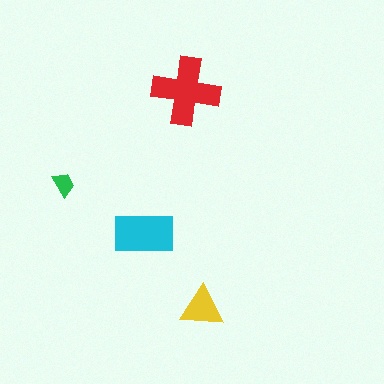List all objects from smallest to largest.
The green trapezoid, the yellow triangle, the cyan rectangle, the red cross.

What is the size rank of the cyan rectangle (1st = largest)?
2nd.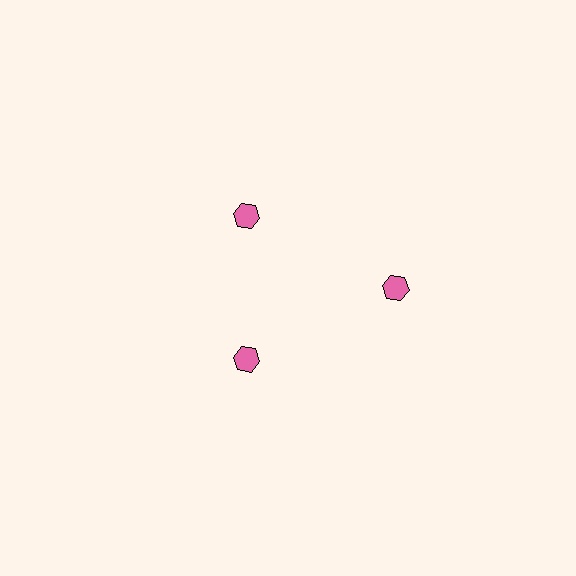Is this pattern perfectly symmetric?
No. The 3 pink hexagons are arranged in a ring, but one element near the 3 o'clock position is pushed outward from the center, breaking the 3-fold rotational symmetry.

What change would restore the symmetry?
The symmetry would be restored by moving it inward, back onto the ring so that all 3 hexagons sit at equal angles and equal distance from the center.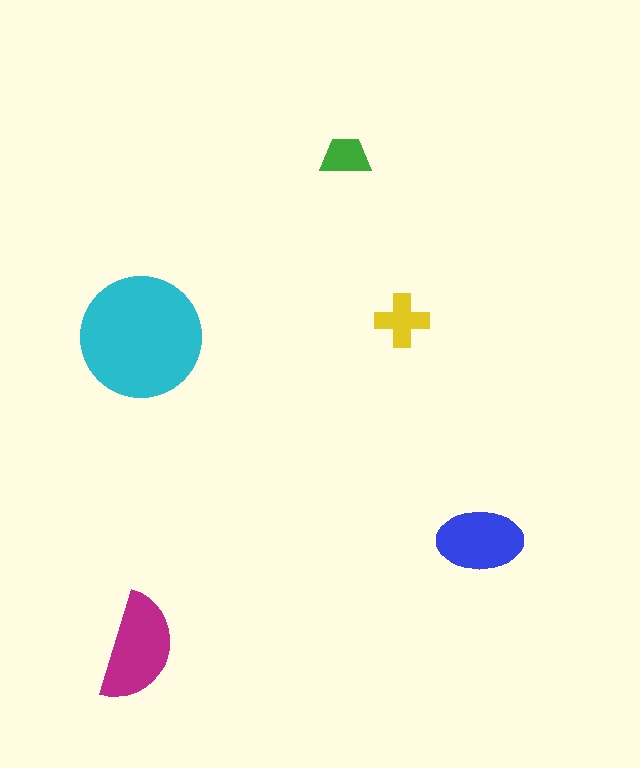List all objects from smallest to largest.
The green trapezoid, the yellow cross, the blue ellipse, the magenta semicircle, the cyan circle.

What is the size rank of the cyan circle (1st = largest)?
1st.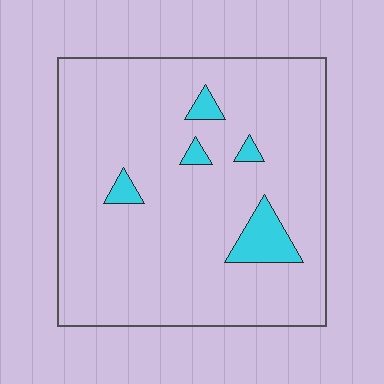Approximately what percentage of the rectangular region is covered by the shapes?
Approximately 5%.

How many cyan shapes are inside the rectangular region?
5.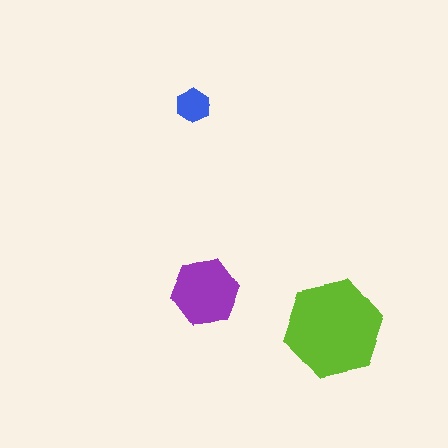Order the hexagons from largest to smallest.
the lime one, the purple one, the blue one.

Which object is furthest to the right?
The lime hexagon is rightmost.